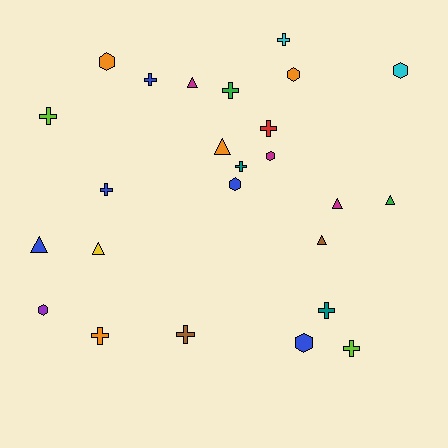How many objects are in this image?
There are 25 objects.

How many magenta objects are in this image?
There are 3 magenta objects.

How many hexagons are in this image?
There are 7 hexagons.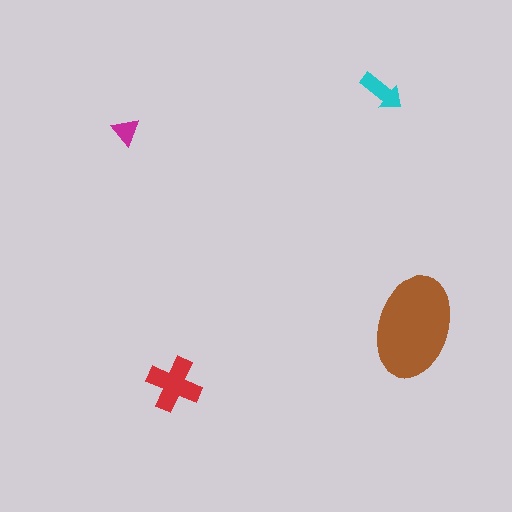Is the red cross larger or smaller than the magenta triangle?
Larger.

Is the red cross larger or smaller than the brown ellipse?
Smaller.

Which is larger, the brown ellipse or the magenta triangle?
The brown ellipse.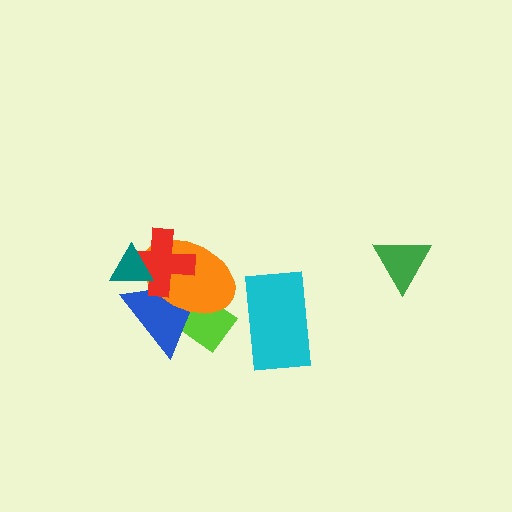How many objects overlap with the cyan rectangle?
0 objects overlap with the cyan rectangle.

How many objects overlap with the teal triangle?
3 objects overlap with the teal triangle.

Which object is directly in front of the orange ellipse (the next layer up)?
The red cross is directly in front of the orange ellipse.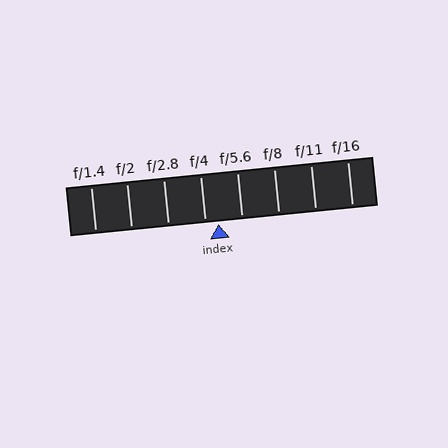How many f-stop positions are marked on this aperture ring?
There are 8 f-stop positions marked.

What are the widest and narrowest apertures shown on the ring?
The widest aperture shown is f/1.4 and the narrowest is f/16.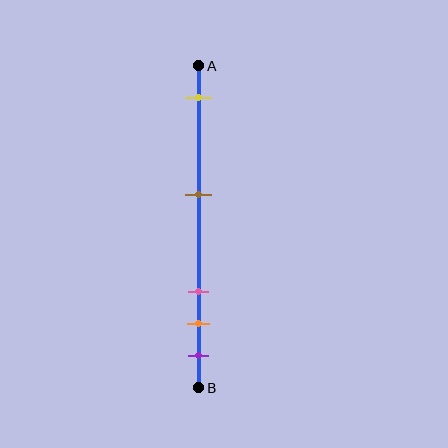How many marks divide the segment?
There are 5 marks dividing the segment.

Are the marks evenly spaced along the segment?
No, the marks are not evenly spaced.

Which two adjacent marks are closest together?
The orange and purple marks are the closest adjacent pair.